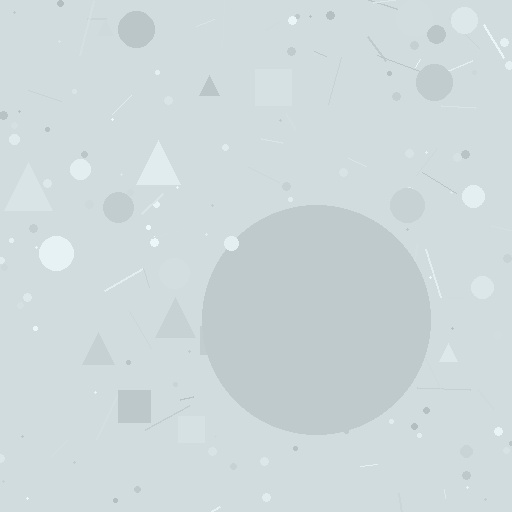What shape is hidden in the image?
A circle is hidden in the image.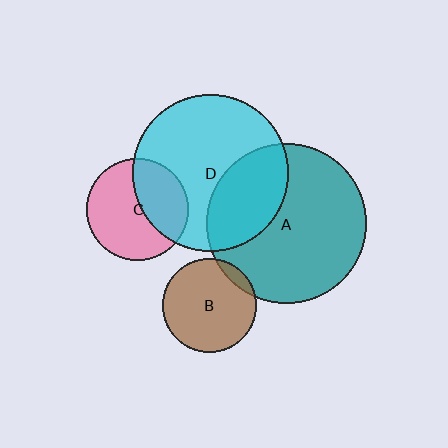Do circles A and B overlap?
Yes.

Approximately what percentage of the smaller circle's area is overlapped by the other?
Approximately 10%.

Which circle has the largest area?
Circle A (teal).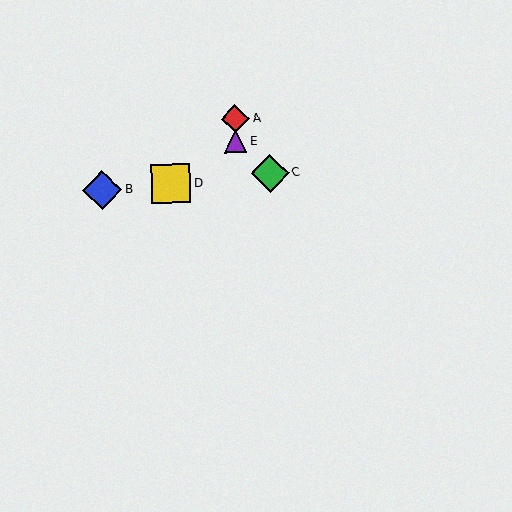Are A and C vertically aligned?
No, A is at x≈235 and C is at x≈270.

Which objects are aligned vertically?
Objects A, E are aligned vertically.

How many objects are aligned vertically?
2 objects (A, E) are aligned vertically.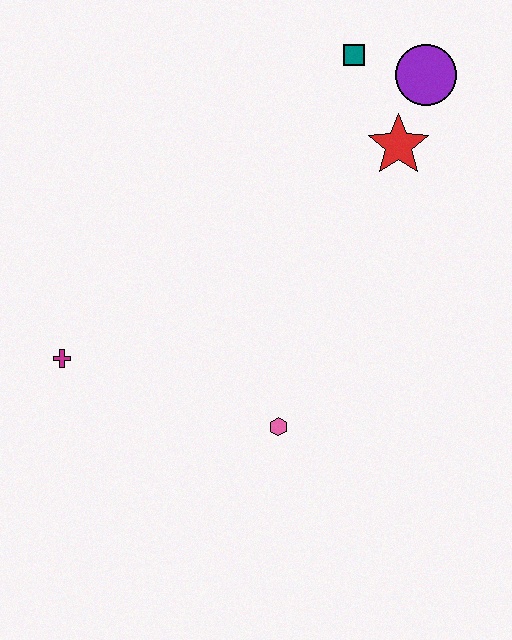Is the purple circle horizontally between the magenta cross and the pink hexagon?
No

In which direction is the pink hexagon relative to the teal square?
The pink hexagon is below the teal square.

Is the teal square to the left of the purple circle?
Yes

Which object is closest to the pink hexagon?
The magenta cross is closest to the pink hexagon.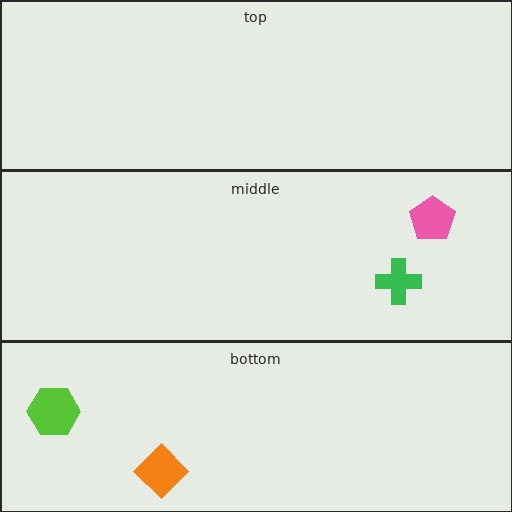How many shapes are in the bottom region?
2.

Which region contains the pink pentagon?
The middle region.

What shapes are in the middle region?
The green cross, the pink pentagon.